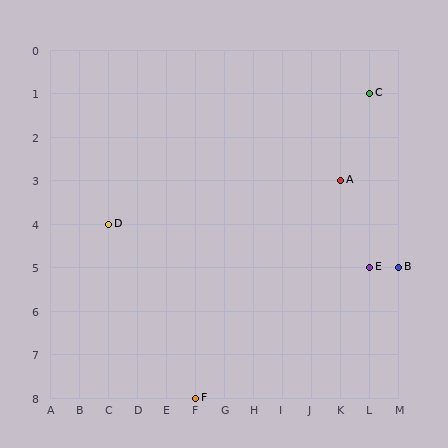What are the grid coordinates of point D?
Point D is at grid coordinates (C, 4).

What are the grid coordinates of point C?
Point C is at grid coordinates (L, 1).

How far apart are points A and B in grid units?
Points A and B are 2 columns and 2 rows apart (about 2.8 grid units diagonally).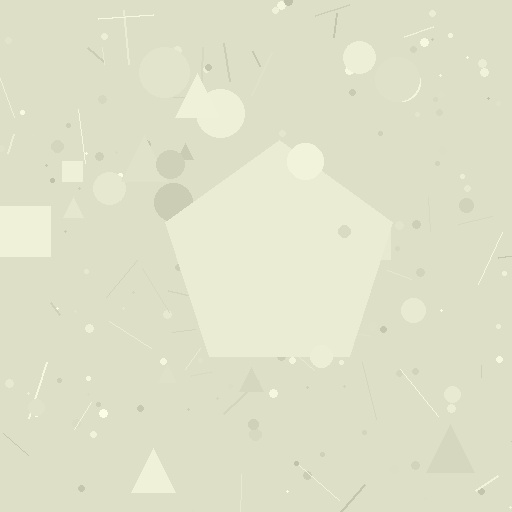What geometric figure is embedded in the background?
A pentagon is embedded in the background.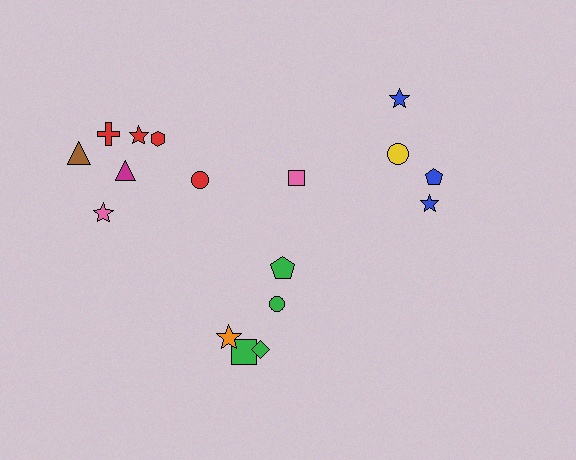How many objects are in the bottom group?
There are 5 objects.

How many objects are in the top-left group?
There are 7 objects.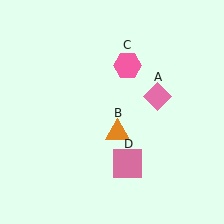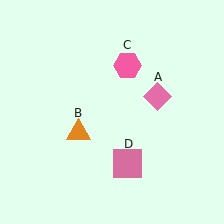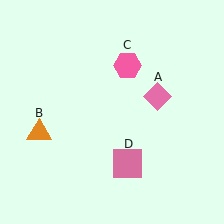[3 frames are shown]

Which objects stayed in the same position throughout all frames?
Pink diamond (object A) and pink hexagon (object C) and pink square (object D) remained stationary.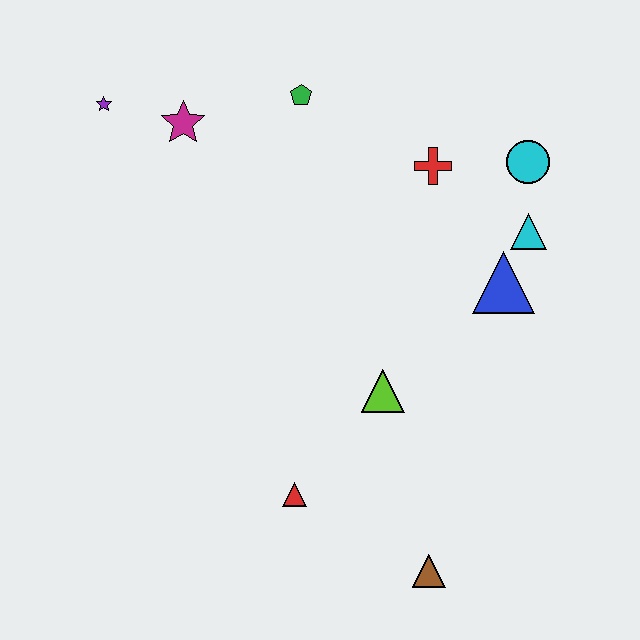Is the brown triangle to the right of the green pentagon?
Yes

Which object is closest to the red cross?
The cyan circle is closest to the red cross.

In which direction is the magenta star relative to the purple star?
The magenta star is to the right of the purple star.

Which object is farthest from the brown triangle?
The purple star is farthest from the brown triangle.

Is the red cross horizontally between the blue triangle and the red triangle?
Yes